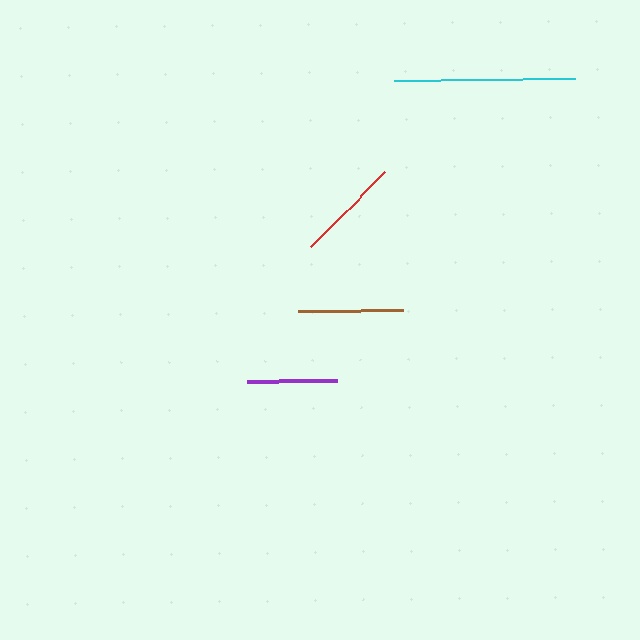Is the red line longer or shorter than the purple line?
The red line is longer than the purple line.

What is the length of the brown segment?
The brown segment is approximately 105 pixels long.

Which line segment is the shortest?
The purple line is the shortest at approximately 89 pixels.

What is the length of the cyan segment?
The cyan segment is approximately 182 pixels long.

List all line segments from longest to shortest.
From longest to shortest: cyan, red, brown, purple.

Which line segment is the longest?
The cyan line is the longest at approximately 182 pixels.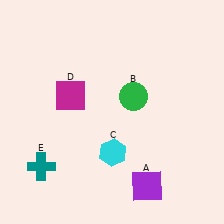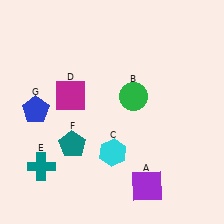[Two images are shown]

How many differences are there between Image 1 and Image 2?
There are 2 differences between the two images.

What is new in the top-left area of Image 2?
A blue pentagon (G) was added in the top-left area of Image 2.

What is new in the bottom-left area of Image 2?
A teal pentagon (F) was added in the bottom-left area of Image 2.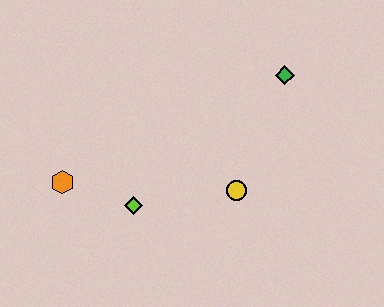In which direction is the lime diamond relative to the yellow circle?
The lime diamond is to the left of the yellow circle.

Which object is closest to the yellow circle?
The lime diamond is closest to the yellow circle.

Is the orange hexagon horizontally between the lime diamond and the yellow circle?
No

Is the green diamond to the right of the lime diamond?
Yes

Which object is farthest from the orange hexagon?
The green diamond is farthest from the orange hexagon.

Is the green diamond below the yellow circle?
No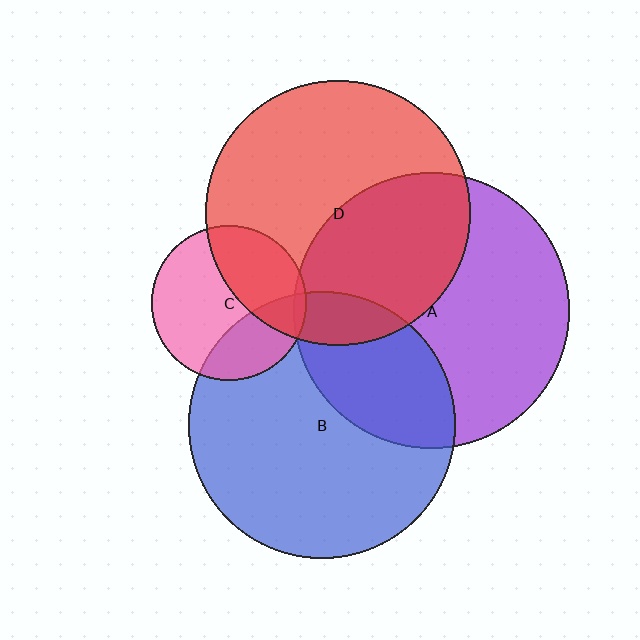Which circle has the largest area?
Circle A (purple).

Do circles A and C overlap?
Yes.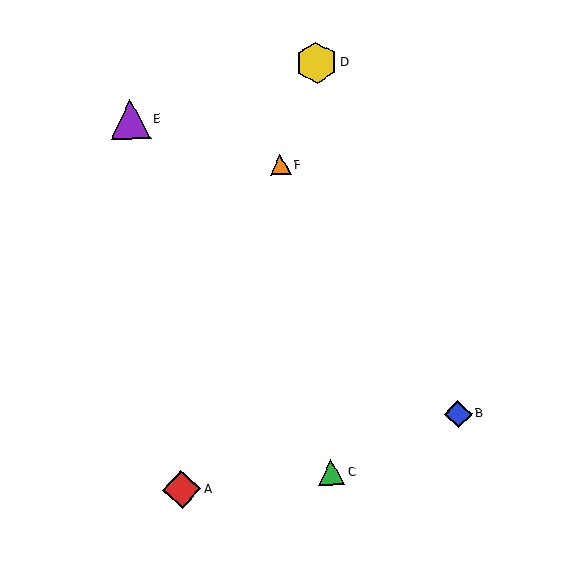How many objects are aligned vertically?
2 objects (C, D) are aligned vertically.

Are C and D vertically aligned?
Yes, both are at x≈331.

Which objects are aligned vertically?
Objects C, D are aligned vertically.